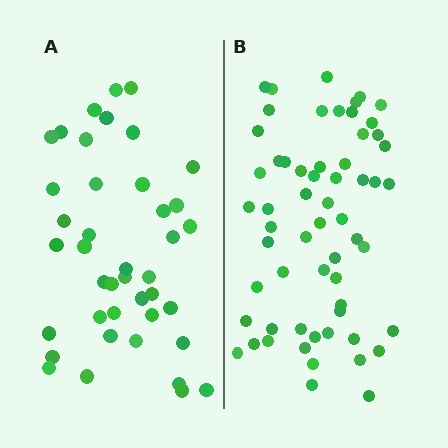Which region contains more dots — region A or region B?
Region B (the right region) has more dots.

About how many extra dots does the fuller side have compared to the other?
Region B has approximately 20 more dots than region A.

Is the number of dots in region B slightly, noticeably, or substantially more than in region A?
Region B has substantially more. The ratio is roughly 1.5 to 1.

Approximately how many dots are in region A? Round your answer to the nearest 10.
About 40 dots. (The exact count is 41, which rounds to 40.)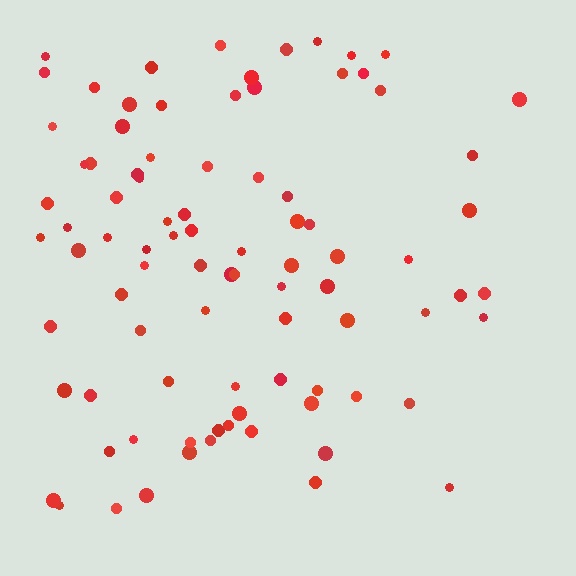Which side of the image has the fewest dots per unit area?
The right.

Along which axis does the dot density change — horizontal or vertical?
Horizontal.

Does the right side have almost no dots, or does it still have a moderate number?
Still a moderate number, just noticeably fewer than the left.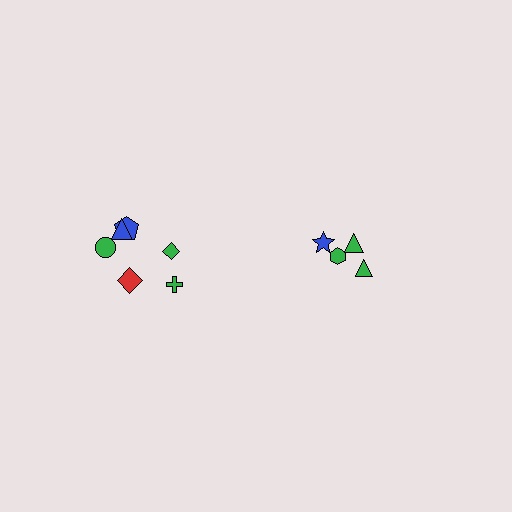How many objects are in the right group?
There are 4 objects.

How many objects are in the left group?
There are 6 objects.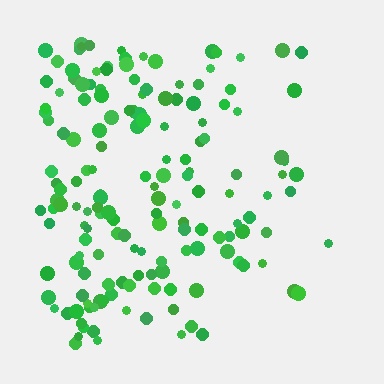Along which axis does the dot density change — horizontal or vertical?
Horizontal.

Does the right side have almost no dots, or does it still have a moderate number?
Still a moderate number, just noticeably fewer than the left.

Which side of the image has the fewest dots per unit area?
The right.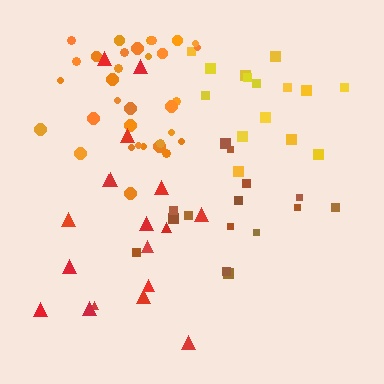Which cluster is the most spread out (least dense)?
Red.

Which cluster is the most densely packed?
Yellow.